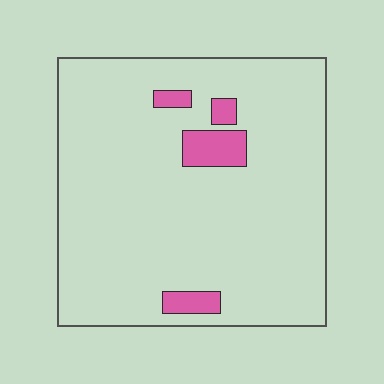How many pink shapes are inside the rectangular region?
4.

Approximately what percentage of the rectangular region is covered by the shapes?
Approximately 5%.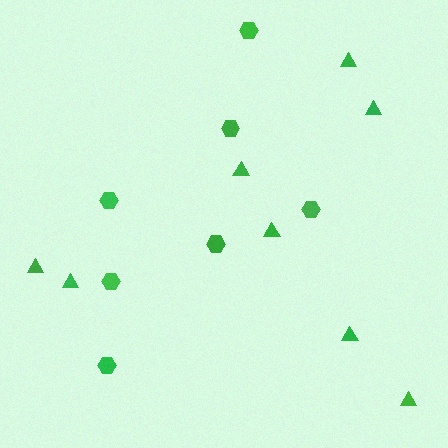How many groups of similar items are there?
There are 2 groups: one group of hexagons (7) and one group of triangles (8).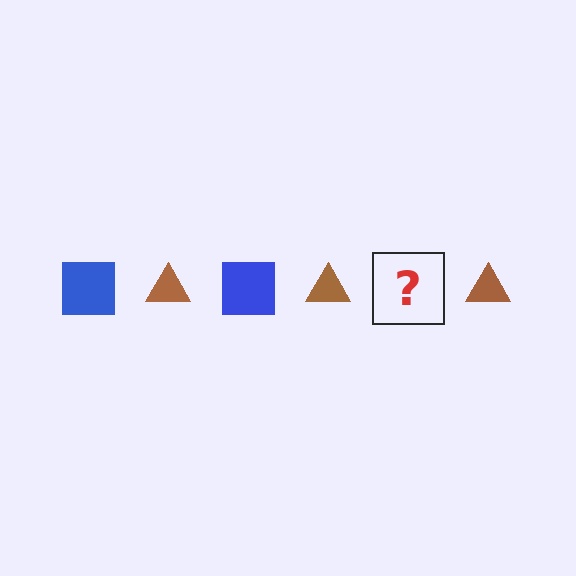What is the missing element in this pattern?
The missing element is a blue square.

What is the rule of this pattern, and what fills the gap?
The rule is that the pattern alternates between blue square and brown triangle. The gap should be filled with a blue square.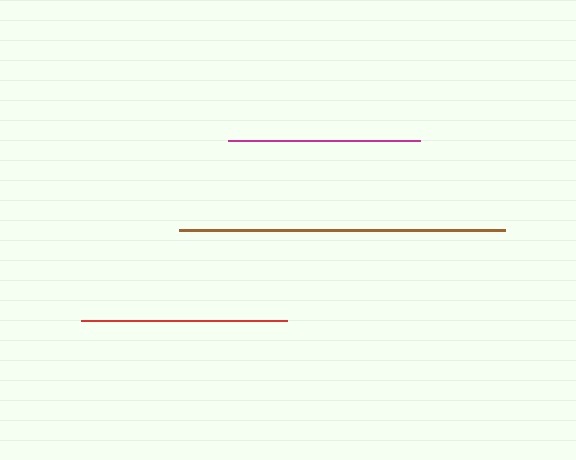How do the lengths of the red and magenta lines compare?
The red and magenta lines are approximately the same length.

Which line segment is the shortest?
The magenta line is the shortest at approximately 191 pixels.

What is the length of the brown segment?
The brown segment is approximately 326 pixels long.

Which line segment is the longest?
The brown line is the longest at approximately 326 pixels.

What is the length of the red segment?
The red segment is approximately 207 pixels long.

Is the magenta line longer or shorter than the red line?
The red line is longer than the magenta line.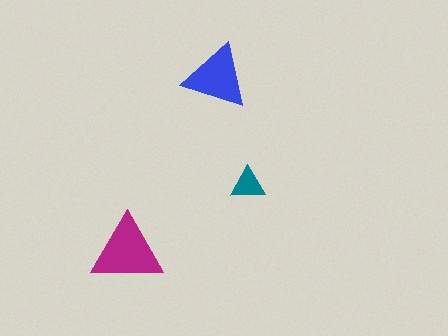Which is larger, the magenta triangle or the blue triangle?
The magenta one.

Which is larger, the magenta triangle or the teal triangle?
The magenta one.